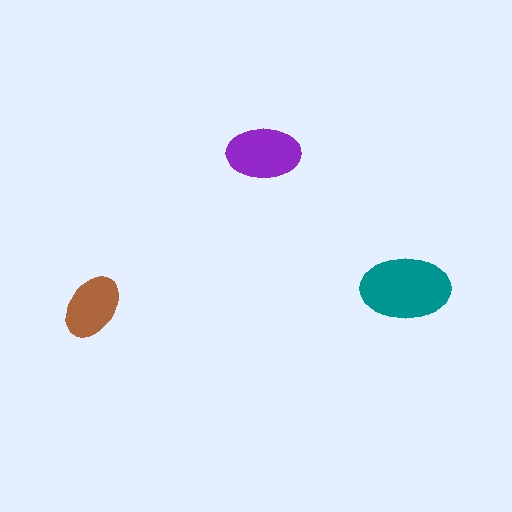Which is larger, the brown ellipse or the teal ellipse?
The teal one.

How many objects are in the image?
There are 3 objects in the image.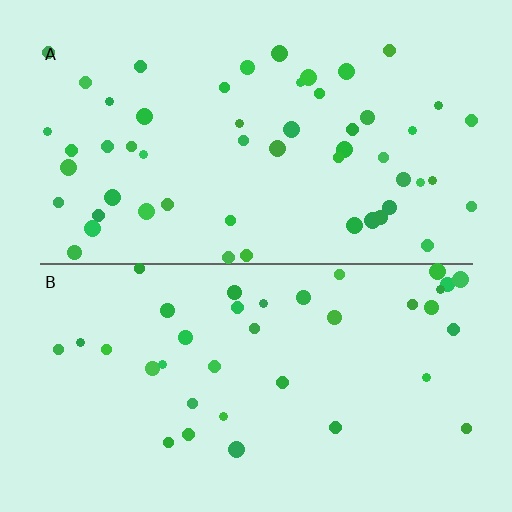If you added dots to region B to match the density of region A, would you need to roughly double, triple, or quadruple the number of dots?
Approximately double.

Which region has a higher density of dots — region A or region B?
A (the top).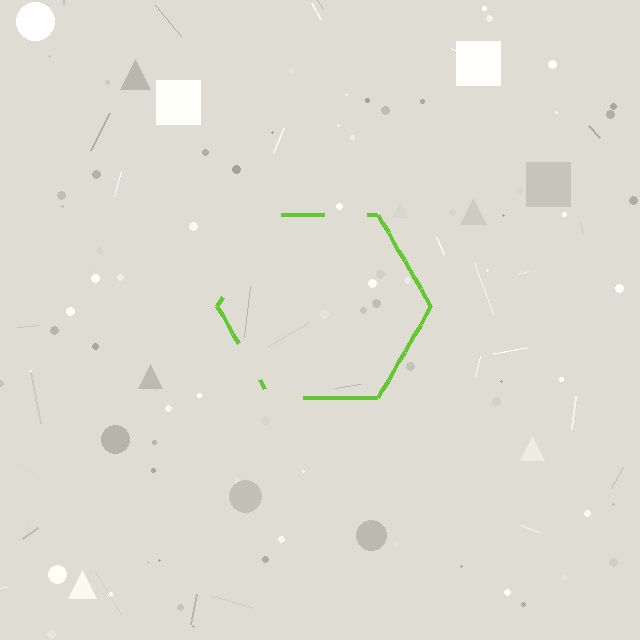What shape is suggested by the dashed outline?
The dashed outline suggests a hexagon.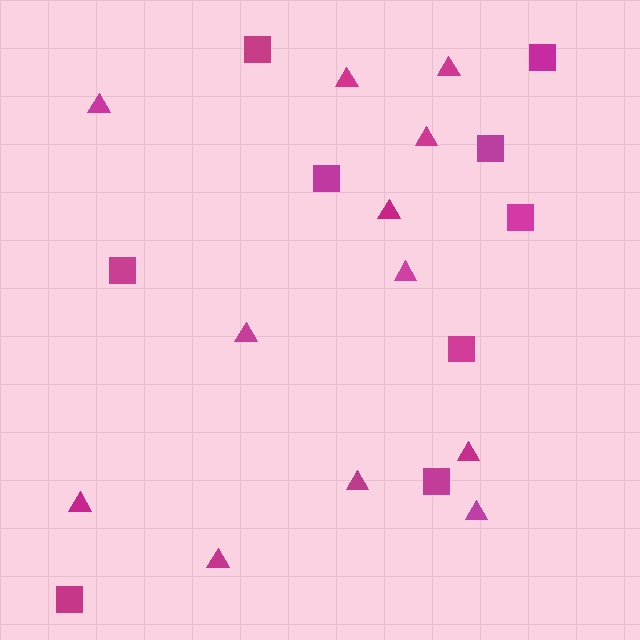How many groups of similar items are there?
There are 2 groups: one group of squares (9) and one group of triangles (12).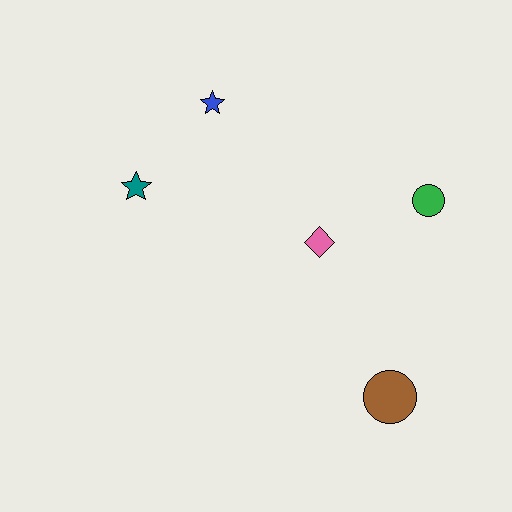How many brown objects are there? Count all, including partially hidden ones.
There is 1 brown object.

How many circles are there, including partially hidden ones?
There are 2 circles.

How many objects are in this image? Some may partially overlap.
There are 5 objects.